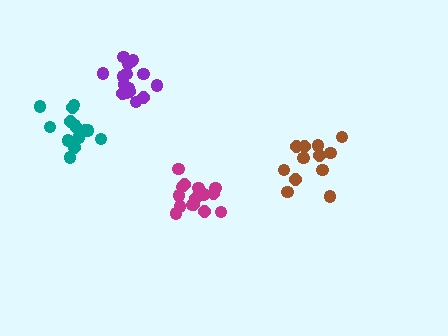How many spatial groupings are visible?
There are 4 spatial groupings.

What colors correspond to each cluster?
The clusters are colored: brown, magenta, teal, purple.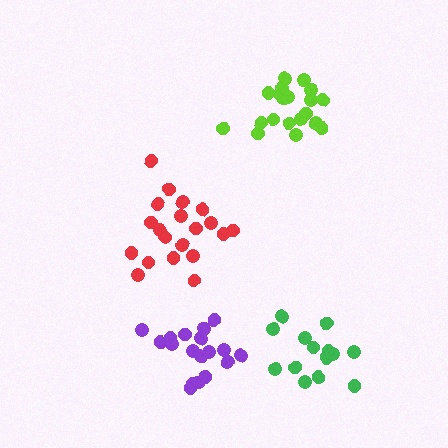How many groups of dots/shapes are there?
There are 4 groups.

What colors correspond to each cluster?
The clusters are colored: red, purple, green, lime.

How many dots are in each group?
Group 1: 20 dots, Group 2: 18 dots, Group 3: 14 dots, Group 4: 20 dots (72 total).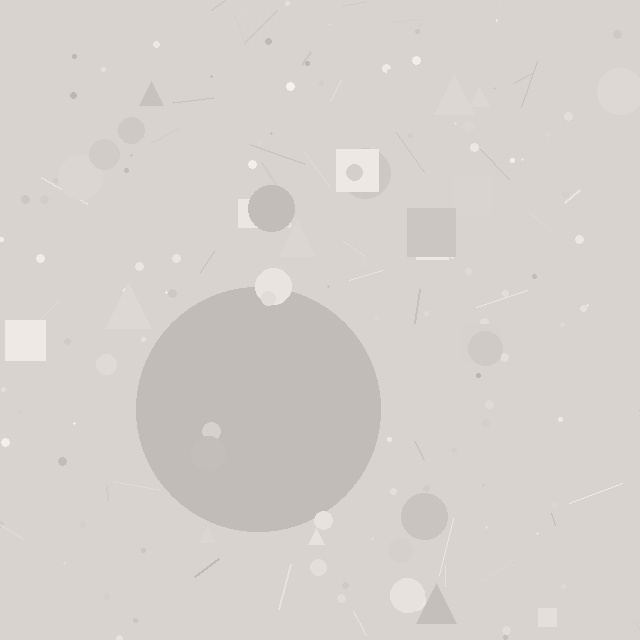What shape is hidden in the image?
A circle is hidden in the image.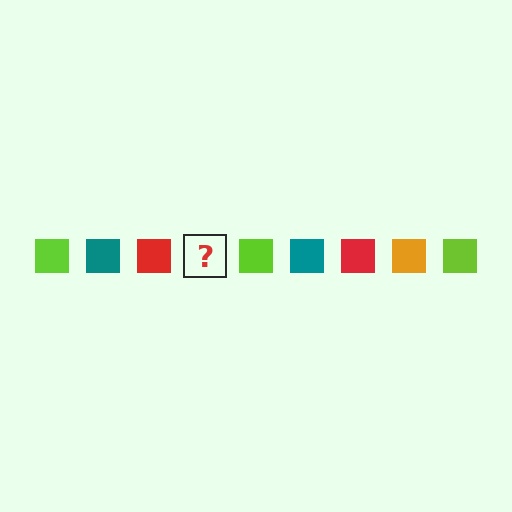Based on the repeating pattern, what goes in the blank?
The blank should be an orange square.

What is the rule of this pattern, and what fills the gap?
The rule is that the pattern cycles through lime, teal, red, orange squares. The gap should be filled with an orange square.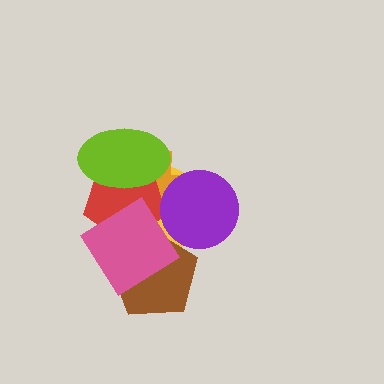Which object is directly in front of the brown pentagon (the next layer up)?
The red pentagon is directly in front of the brown pentagon.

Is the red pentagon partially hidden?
Yes, it is partially covered by another shape.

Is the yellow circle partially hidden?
Yes, it is partially covered by another shape.